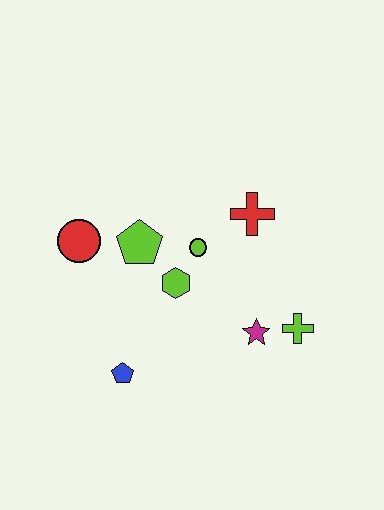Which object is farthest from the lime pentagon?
The lime cross is farthest from the lime pentagon.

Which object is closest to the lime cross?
The magenta star is closest to the lime cross.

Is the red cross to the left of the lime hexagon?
No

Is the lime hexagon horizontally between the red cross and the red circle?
Yes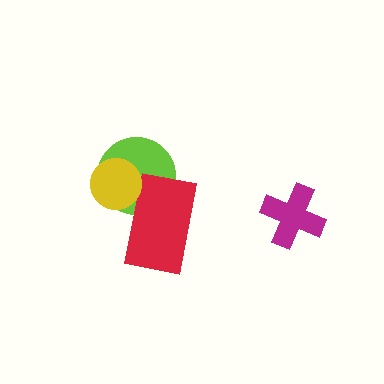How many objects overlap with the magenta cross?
0 objects overlap with the magenta cross.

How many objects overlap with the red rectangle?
2 objects overlap with the red rectangle.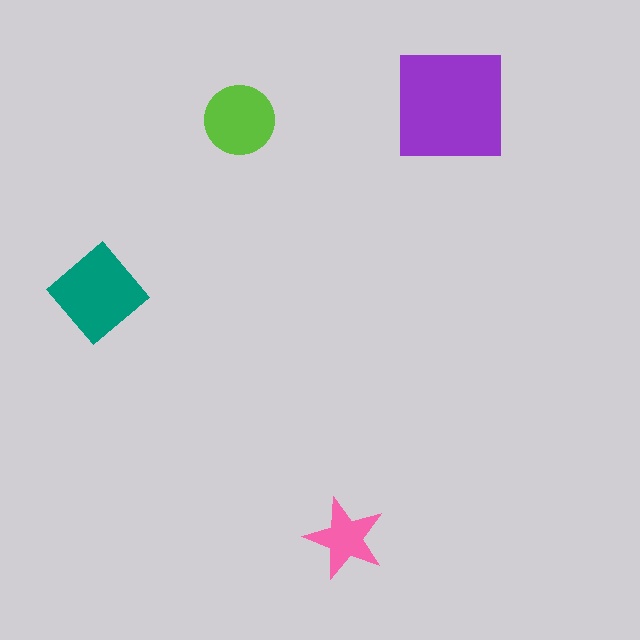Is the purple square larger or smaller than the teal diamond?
Larger.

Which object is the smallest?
The pink star.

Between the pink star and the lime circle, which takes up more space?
The lime circle.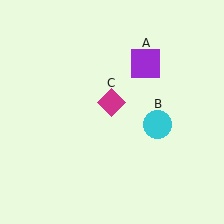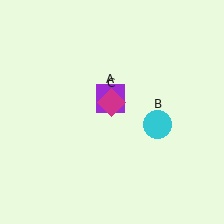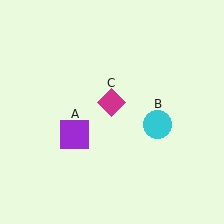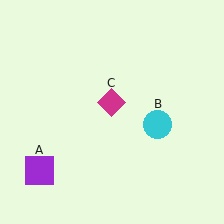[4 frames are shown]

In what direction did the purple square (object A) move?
The purple square (object A) moved down and to the left.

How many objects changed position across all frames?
1 object changed position: purple square (object A).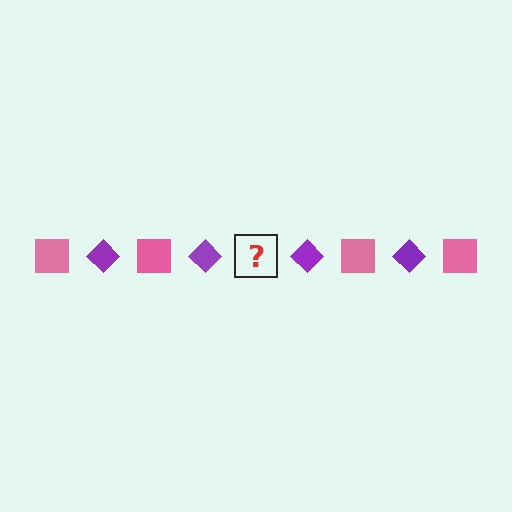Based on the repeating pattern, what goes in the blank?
The blank should be a pink square.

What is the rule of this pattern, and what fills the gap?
The rule is that the pattern alternates between pink square and purple diamond. The gap should be filled with a pink square.